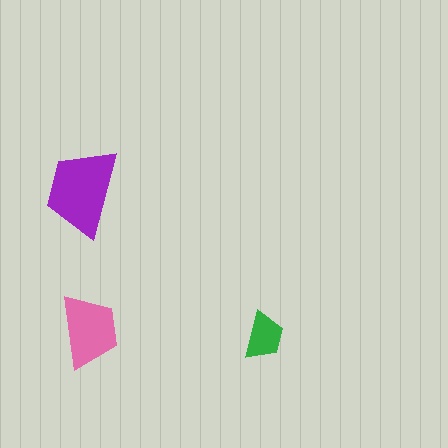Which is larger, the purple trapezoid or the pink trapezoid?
The purple one.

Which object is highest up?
The purple trapezoid is topmost.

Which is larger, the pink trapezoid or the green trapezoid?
The pink one.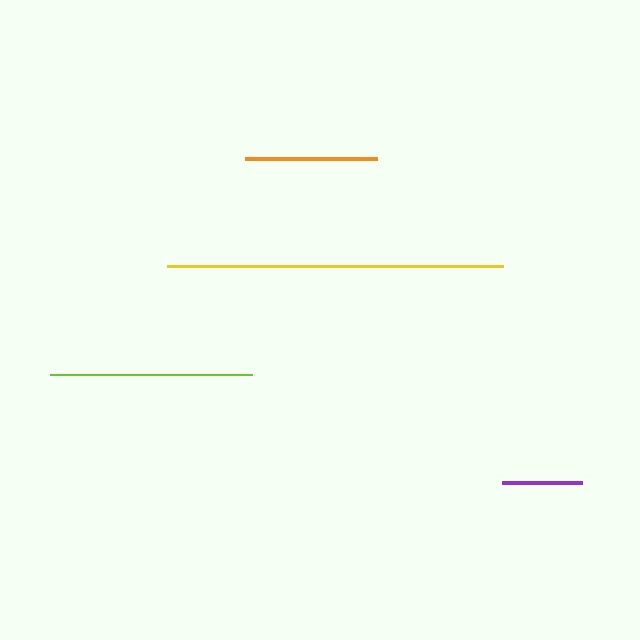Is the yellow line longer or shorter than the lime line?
The yellow line is longer than the lime line.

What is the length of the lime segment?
The lime segment is approximately 202 pixels long.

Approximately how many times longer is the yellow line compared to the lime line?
The yellow line is approximately 1.7 times the length of the lime line.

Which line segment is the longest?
The yellow line is the longest at approximately 336 pixels.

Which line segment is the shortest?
The purple line is the shortest at approximately 80 pixels.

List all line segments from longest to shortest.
From longest to shortest: yellow, lime, orange, purple.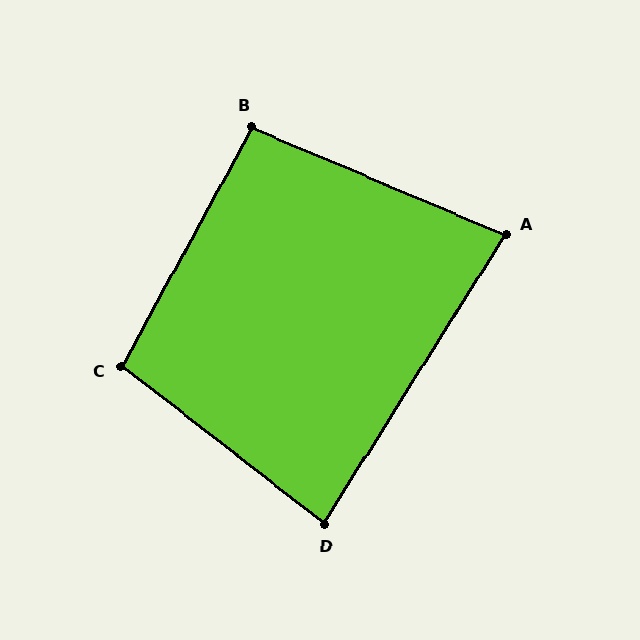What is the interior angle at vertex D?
Approximately 84 degrees (acute).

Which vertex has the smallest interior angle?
A, at approximately 81 degrees.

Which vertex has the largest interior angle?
C, at approximately 99 degrees.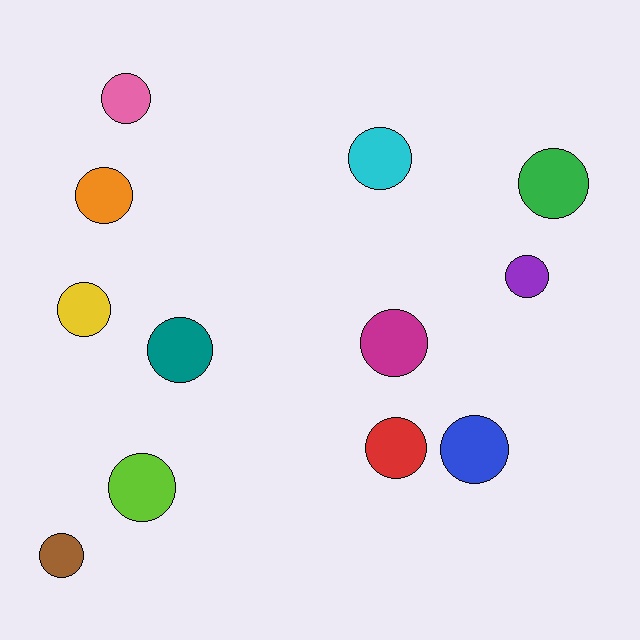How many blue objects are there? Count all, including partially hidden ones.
There is 1 blue object.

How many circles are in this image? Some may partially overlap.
There are 12 circles.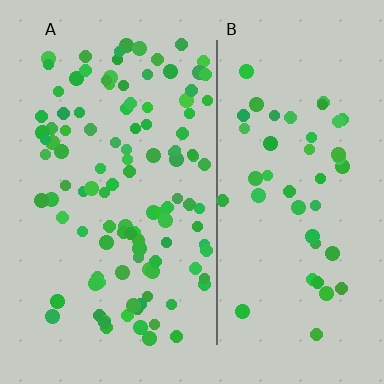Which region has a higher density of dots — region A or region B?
A (the left).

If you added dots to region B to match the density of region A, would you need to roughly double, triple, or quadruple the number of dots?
Approximately double.